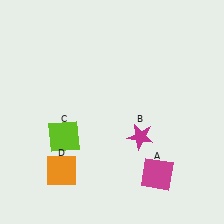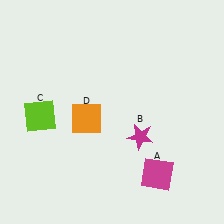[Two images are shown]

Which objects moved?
The objects that moved are: the lime square (C), the orange square (D).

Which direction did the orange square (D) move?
The orange square (D) moved up.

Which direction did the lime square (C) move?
The lime square (C) moved left.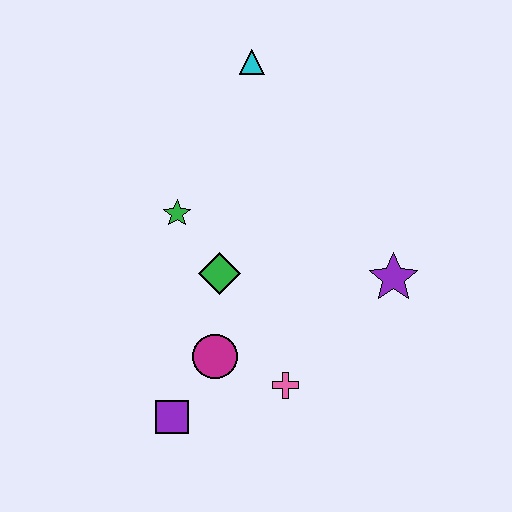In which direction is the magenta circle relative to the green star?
The magenta circle is below the green star.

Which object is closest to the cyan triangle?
The green star is closest to the cyan triangle.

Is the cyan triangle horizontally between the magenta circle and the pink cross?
Yes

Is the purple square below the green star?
Yes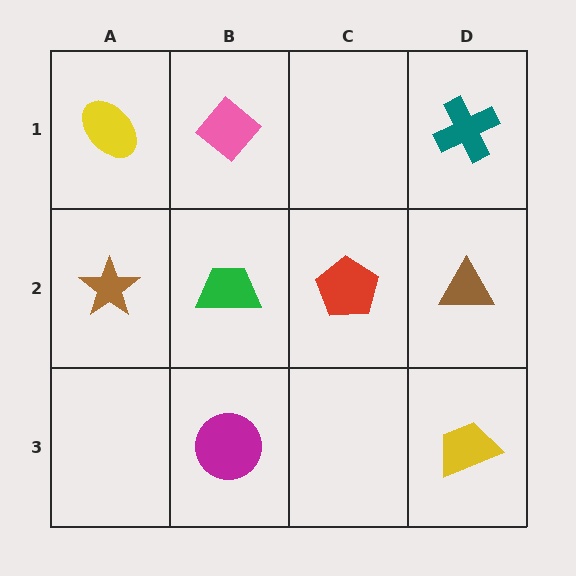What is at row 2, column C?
A red pentagon.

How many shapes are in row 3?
2 shapes.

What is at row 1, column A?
A yellow ellipse.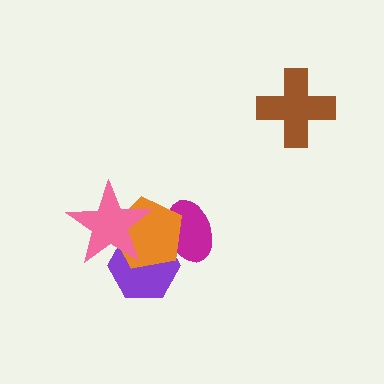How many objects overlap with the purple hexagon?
3 objects overlap with the purple hexagon.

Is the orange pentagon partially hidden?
Yes, it is partially covered by another shape.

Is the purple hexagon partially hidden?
Yes, it is partially covered by another shape.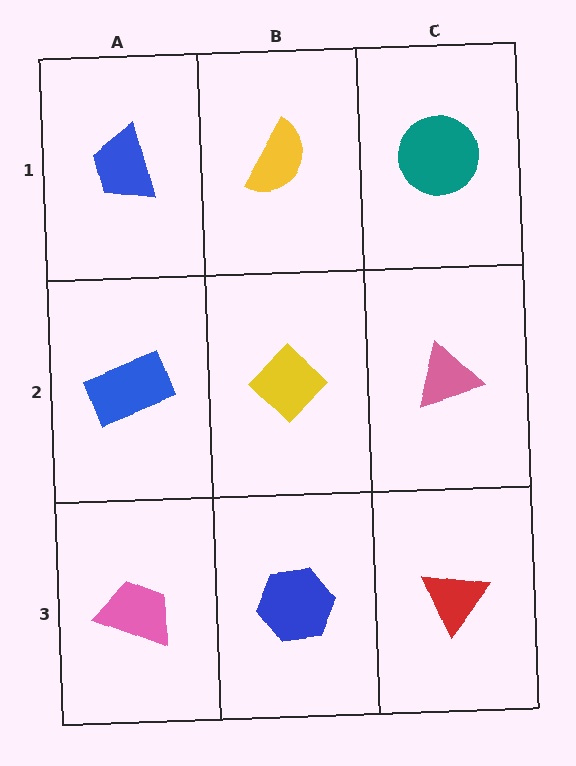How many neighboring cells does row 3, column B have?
3.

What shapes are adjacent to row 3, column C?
A pink triangle (row 2, column C), a blue hexagon (row 3, column B).